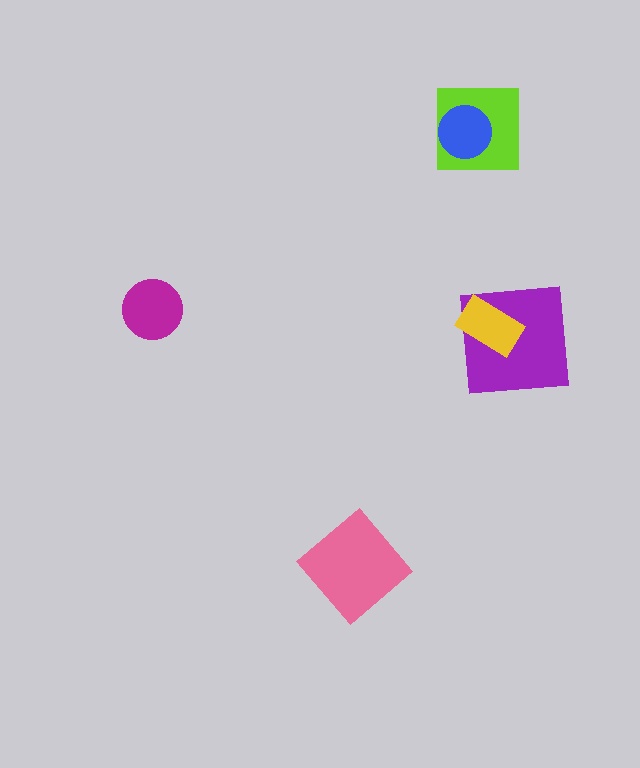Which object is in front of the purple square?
The yellow rectangle is in front of the purple square.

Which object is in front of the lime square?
The blue circle is in front of the lime square.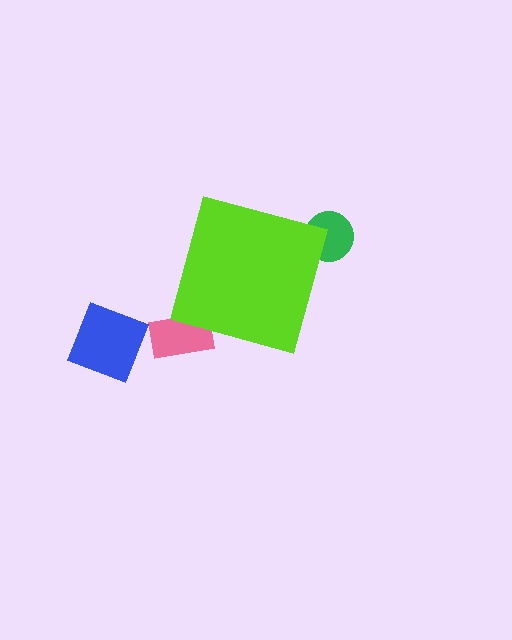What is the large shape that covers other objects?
A lime diamond.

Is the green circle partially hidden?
Yes, the green circle is partially hidden behind the lime diamond.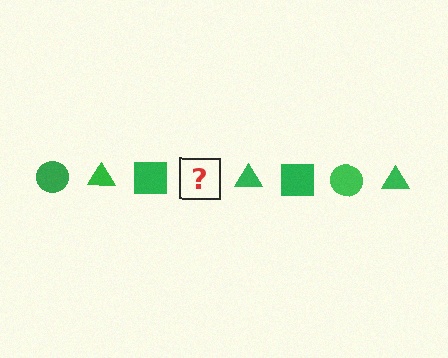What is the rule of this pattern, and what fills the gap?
The rule is that the pattern cycles through circle, triangle, square shapes in green. The gap should be filled with a green circle.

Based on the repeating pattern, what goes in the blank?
The blank should be a green circle.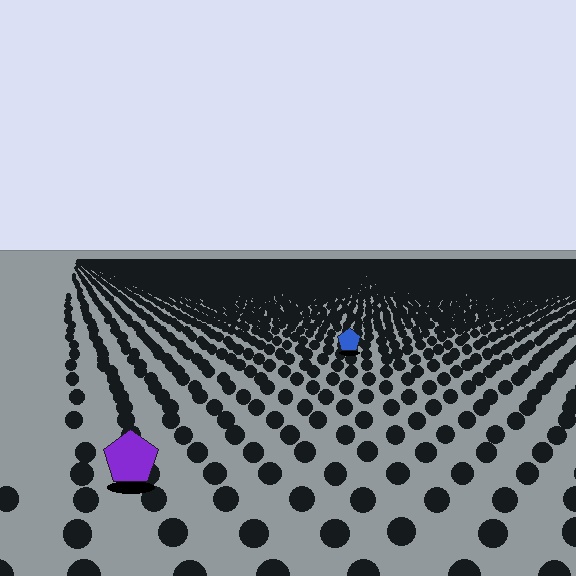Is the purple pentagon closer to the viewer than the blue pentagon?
Yes. The purple pentagon is closer — you can tell from the texture gradient: the ground texture is coarser near it.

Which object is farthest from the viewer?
The blue pentagon is farthest from the viewer. It appears smaller and the ground texture around it is denser.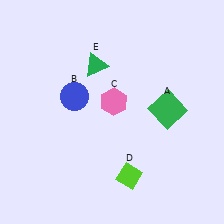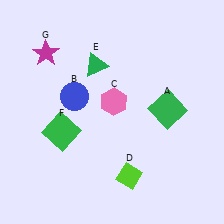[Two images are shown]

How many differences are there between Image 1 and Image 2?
There are 2 differences between the two images.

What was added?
A green square (F), a magenta star (G) were added in Image 2.